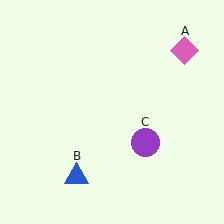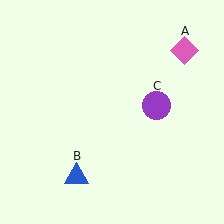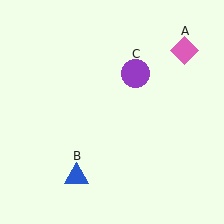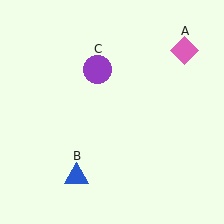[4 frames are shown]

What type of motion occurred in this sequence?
The purple circle (object C) rotated counterclockwise around the center of the scene.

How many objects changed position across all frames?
1 object changed position: purple circle (object C).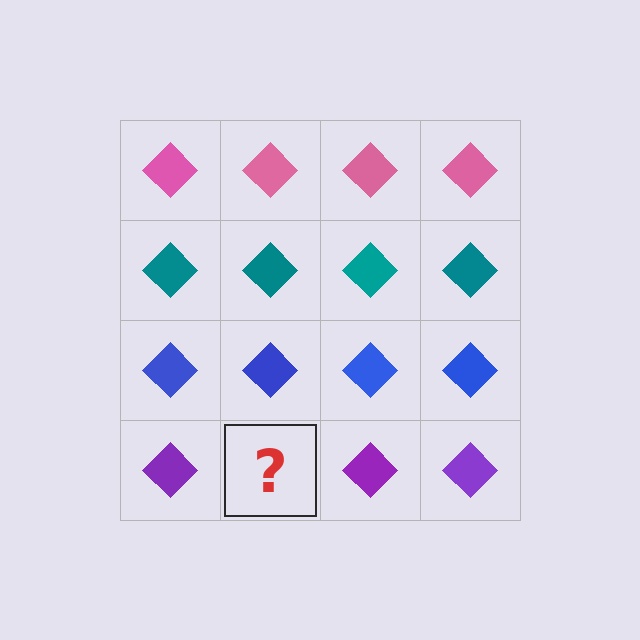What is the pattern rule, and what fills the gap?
The rule is that each row has a consistent color. The gap should be filled with a purple diamond.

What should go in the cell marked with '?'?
The missing cell should contain a purple diamond.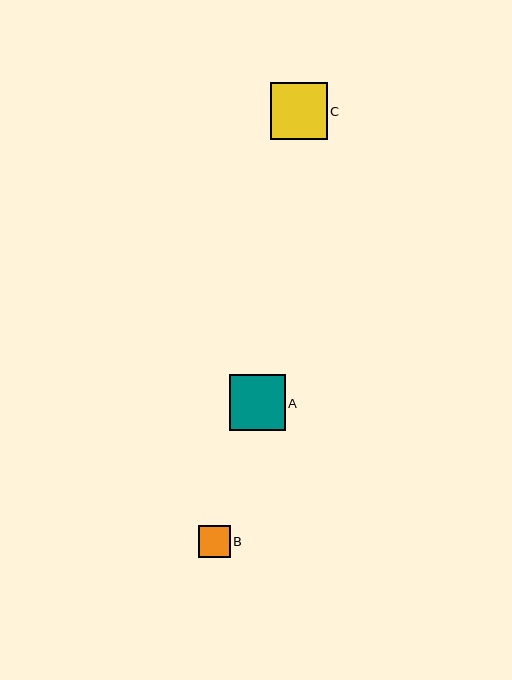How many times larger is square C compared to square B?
Square C is approximately 1.8 times the size of square B.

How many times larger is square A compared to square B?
Square A is approximately 1.8 times the size of square B.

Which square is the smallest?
Square B is the smallest with a size of approximately 32 pixels.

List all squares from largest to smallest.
From largest to smallest: C, A, B.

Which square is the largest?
Square C is the largest with a size of approximately 57 pixels.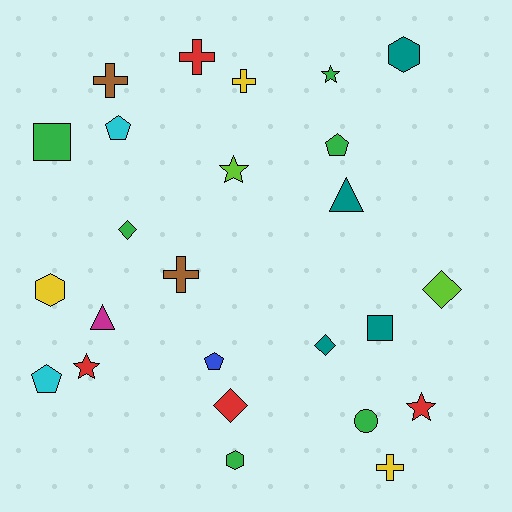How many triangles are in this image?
There are 2 triangles.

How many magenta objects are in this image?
There is 1 magenta object.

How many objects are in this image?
There are 25 objects.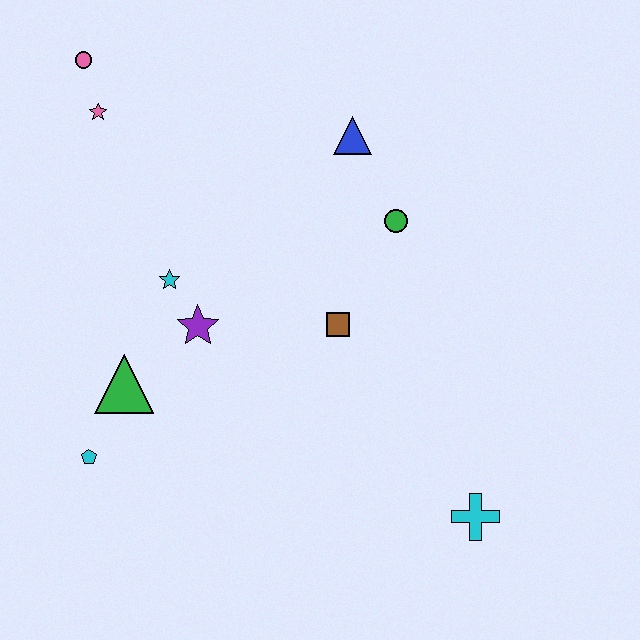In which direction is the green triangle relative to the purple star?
The green triangle is to the left of the purple star.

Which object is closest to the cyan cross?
The brown square is closest to the cyan cross.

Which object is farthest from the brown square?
The pink circle is farthest from the brown square.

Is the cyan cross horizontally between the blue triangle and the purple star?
No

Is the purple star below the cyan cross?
No